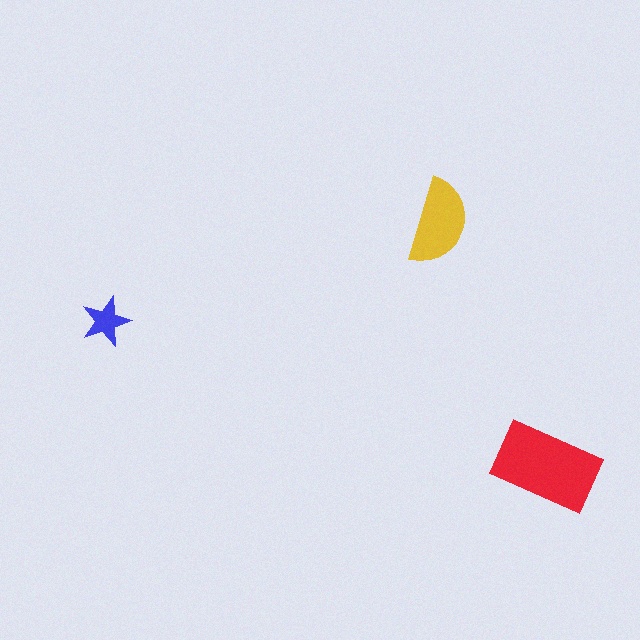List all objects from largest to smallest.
The red rectangle, the yellow semicircle, the blue star.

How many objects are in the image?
There are 3 objects in the image.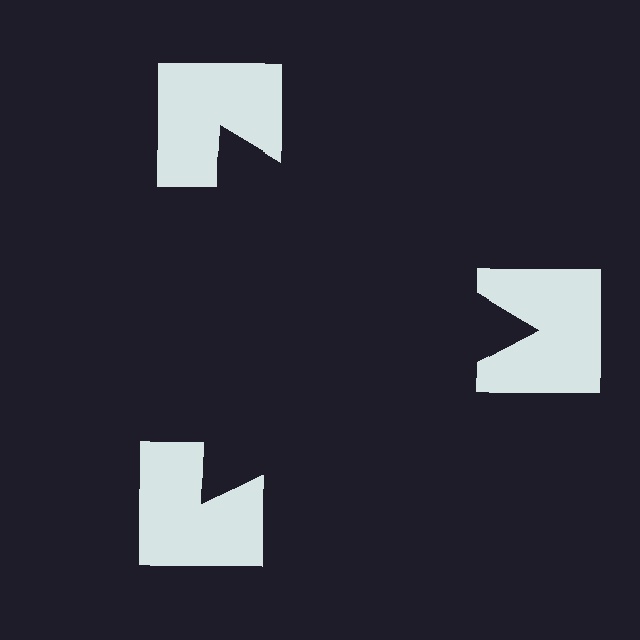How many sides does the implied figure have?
3 sides.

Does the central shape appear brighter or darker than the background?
It typically appears slightly darker than the background, even though no actual brightness change is drawn.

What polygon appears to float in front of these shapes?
An illusory triangle — its edges are inferred from the aligned wedge cuts in the notched squares, not physically drawn.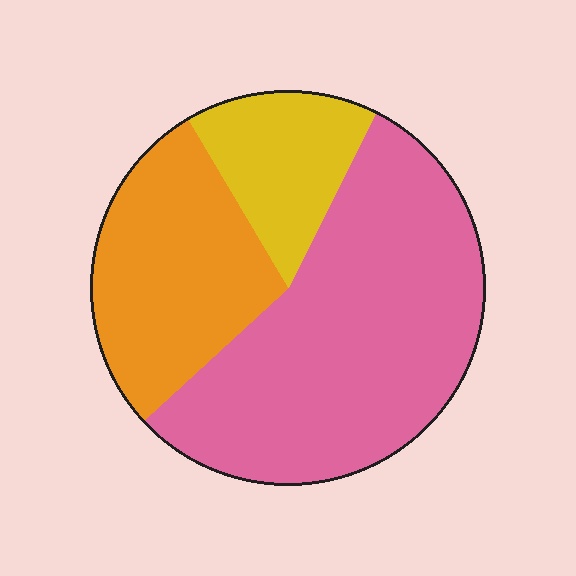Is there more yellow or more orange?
Orange.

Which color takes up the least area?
Yellow, at roughly 15%.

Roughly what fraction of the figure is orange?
Orange takes up between a sixth and a third of the figure.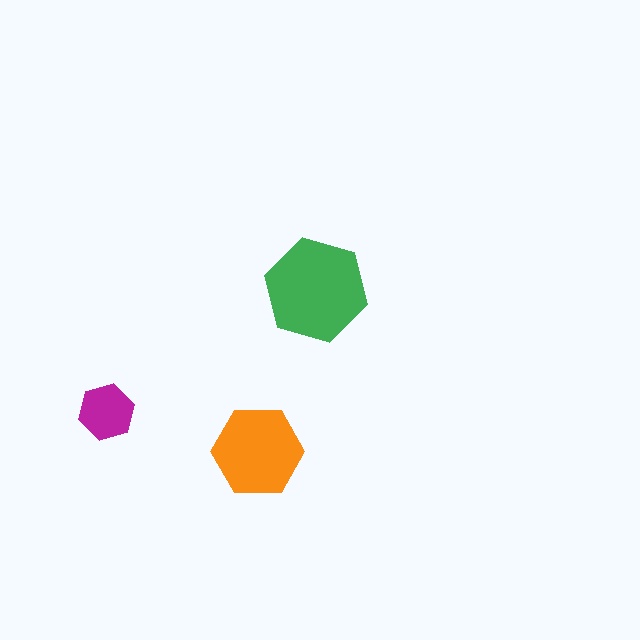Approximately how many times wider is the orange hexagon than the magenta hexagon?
About 1.5 times wider.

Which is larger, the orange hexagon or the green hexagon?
The green one.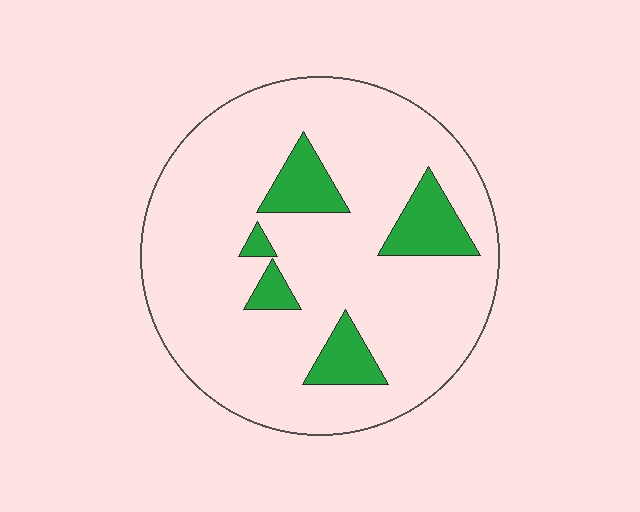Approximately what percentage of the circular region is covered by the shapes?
Approximately 15%.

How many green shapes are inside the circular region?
5.